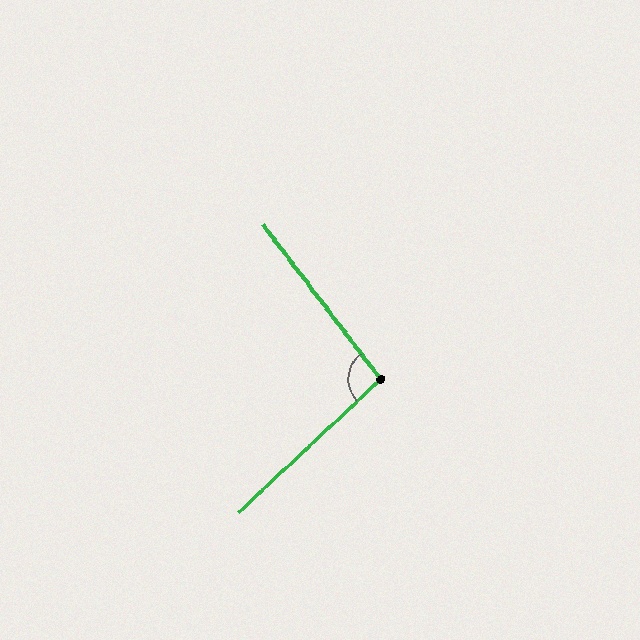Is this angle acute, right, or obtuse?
It is obtuse.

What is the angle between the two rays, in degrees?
Approximately 96 degrees.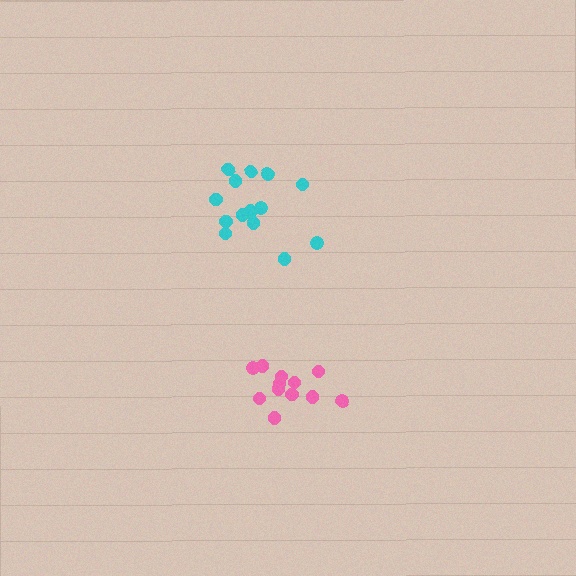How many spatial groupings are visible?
There are 2 spatial groupings.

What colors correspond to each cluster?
The clusters are colored: cyan, pink.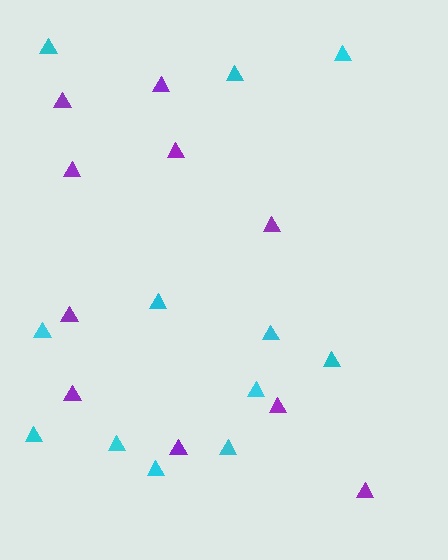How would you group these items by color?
There are 2 groups: one group of purple triangles (10) and one group of cyan triangles (12).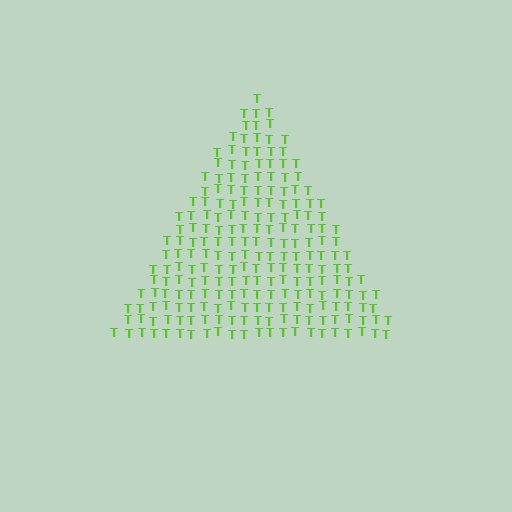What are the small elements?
The small elements are letter T's.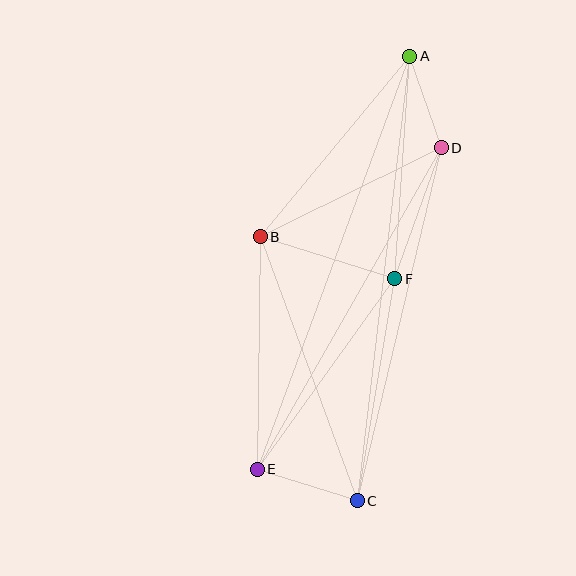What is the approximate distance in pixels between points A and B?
The distance between A and B is approximately 234 pixels.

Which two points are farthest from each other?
Points A and C are farthest from each other.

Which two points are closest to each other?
Points A and D are closest to each other.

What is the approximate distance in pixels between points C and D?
The distance between C and D is approximately 363 pixels.